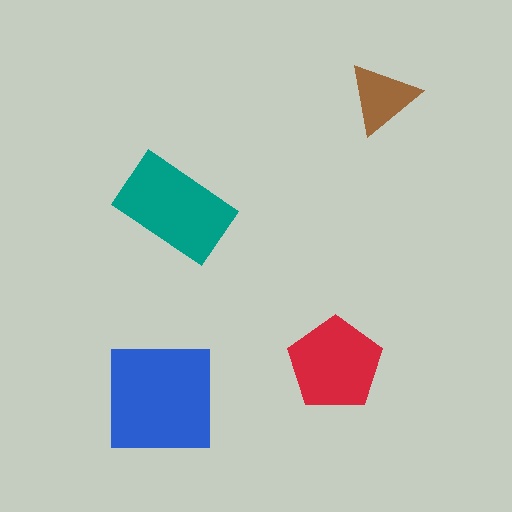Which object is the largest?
The blue square.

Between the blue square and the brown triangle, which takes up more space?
The blue square.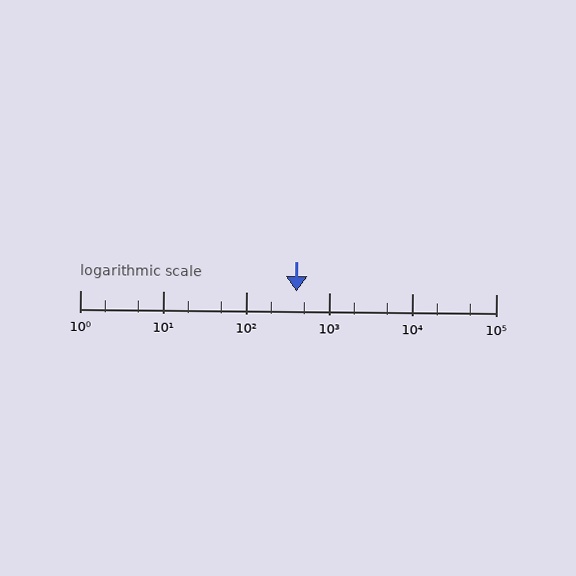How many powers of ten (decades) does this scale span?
The scale spans 5 decades, from 1 to 100000.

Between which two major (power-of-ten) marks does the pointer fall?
The pointer is between 100 and 1000.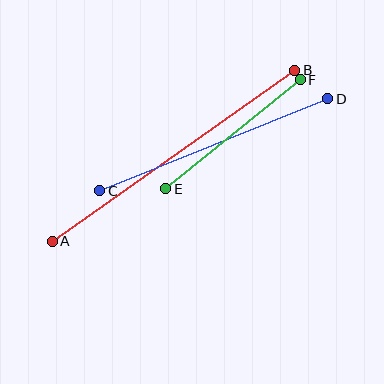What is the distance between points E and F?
The distance is approximately 173 pixels.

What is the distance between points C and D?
The distance is approximately 246 pixels.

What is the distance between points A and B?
The distance is approximately 297 pixels.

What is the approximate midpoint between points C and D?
The midpoint is at approximately (214, 145) pixels.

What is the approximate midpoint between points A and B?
The midpoint is at approximately (173, 156) pixels.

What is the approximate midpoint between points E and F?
The midpoint is at approximately (233, 134) pixels.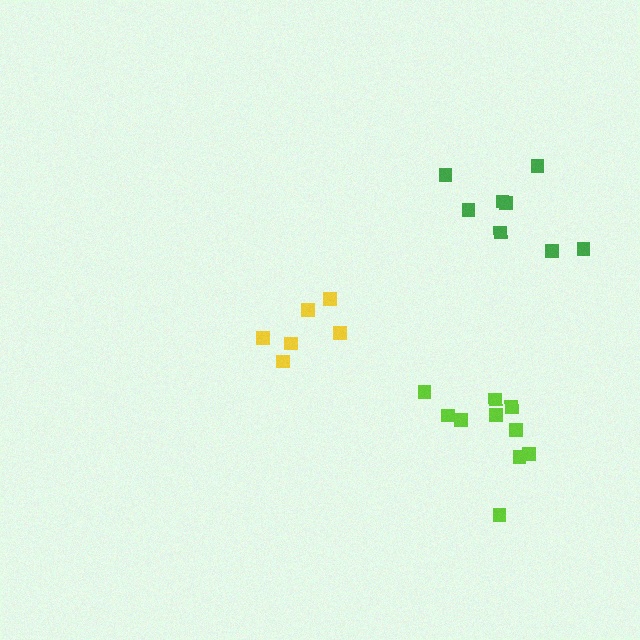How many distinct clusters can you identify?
There are 3 distinct clusters.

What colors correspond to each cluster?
The clusters are colored: lime, green, yellow.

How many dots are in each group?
Group 1: 10 dots, Group 2: 8 dots, Group 3: 6 dots (24 total).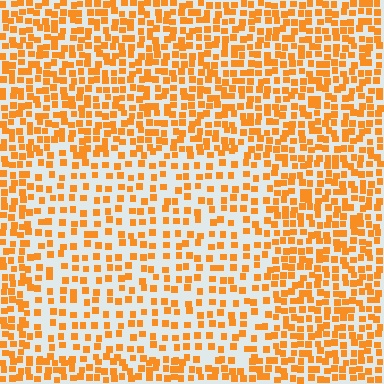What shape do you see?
I see a rectangle.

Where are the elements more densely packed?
The elements are more densely packed outside the rectangle boundary.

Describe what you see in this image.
The image contains small orange elements arranged at two different densities. A rectangle-shaped region is visible where the elements are less densely packed than the surrounding area.